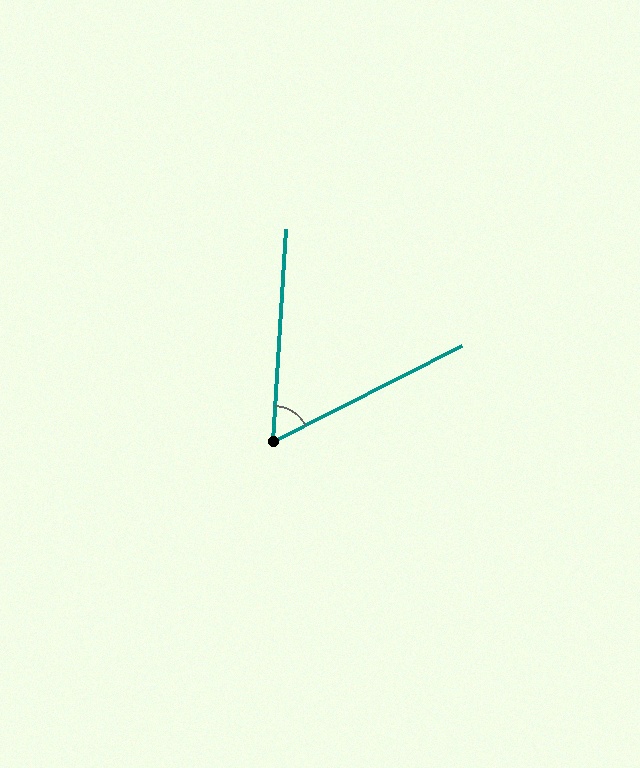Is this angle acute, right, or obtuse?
It is acute.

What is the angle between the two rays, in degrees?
Approximately 60 degrees.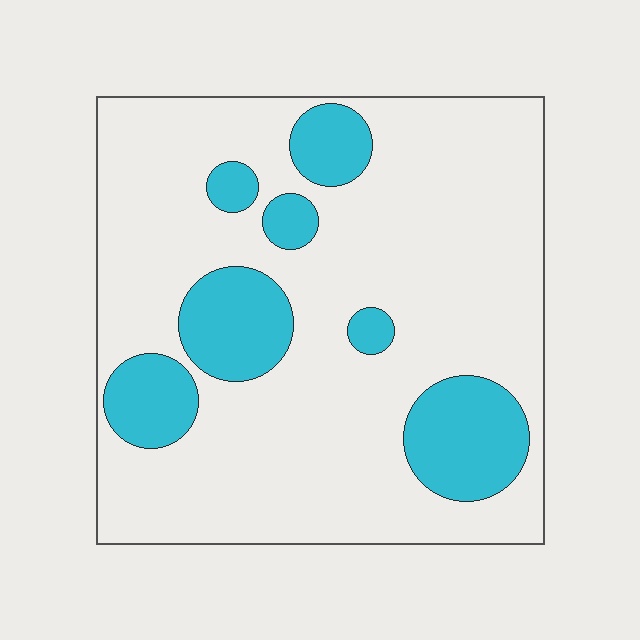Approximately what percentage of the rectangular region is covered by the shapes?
Approximately 20%.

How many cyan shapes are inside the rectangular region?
7.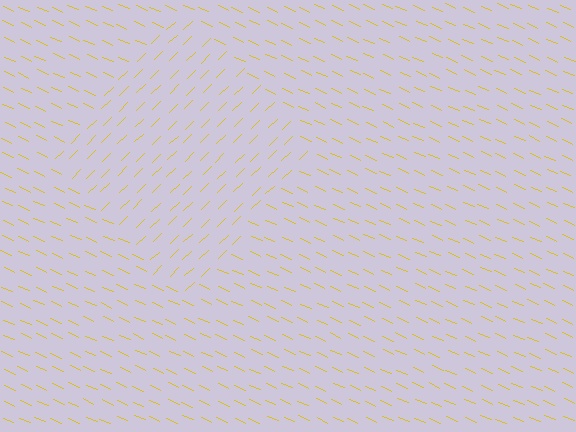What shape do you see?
I see a diamond.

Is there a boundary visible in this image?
Yes, there is a texture boundary formed by a change in line orientation.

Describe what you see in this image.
The image is filled with small yellow line segments. A diamond region in the image has lines oriented differently from the surrounding lines, creating a visible texture boundary.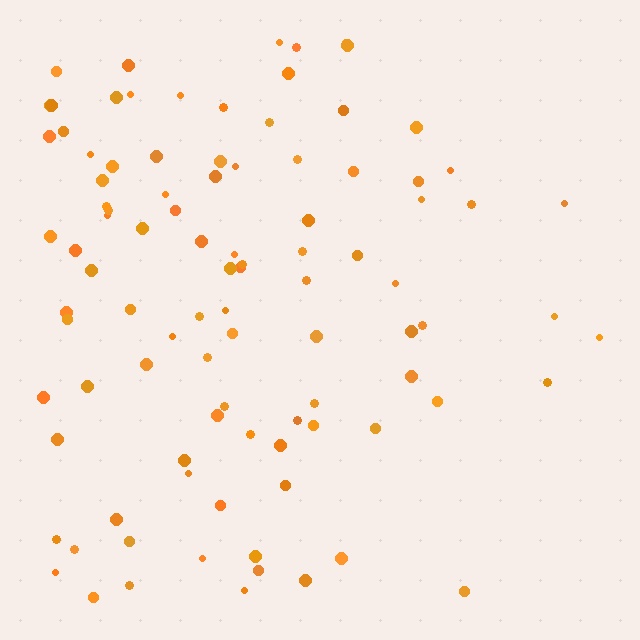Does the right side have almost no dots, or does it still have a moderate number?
Still a moderate number, just noticeably fewer than the left.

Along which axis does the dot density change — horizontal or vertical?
Horizontal.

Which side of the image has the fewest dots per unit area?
The right.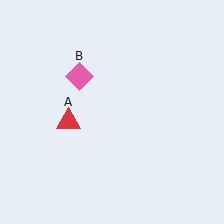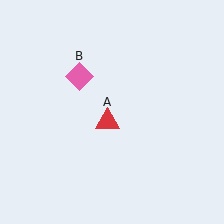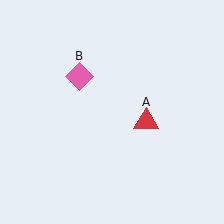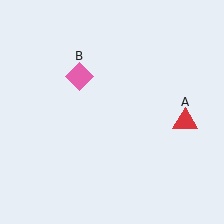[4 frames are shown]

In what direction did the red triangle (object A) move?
The red triangle (object A) moved right.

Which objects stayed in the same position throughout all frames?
Pink diamond (object B) remained stationary.